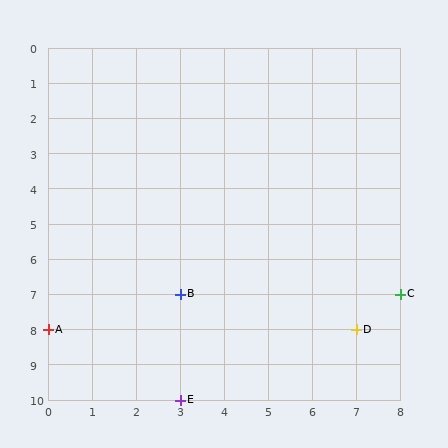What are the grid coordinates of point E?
Point E is at grid coordinates (3, 10).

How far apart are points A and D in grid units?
Points A and D are 7 columns apart.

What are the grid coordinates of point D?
Point D is at grid coordinates (7, 8).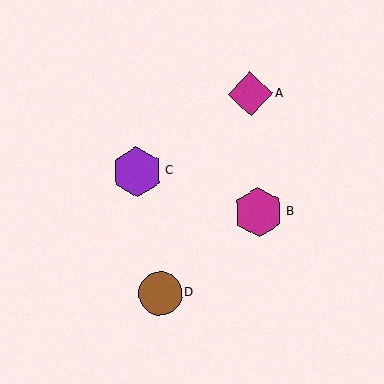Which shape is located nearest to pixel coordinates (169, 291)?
The brown circle (labeled D) at (160, 294) is nearest to that location.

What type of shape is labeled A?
Shape A is a magenta diamond.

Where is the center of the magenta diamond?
The center of the magenta diamond is at (250, 94).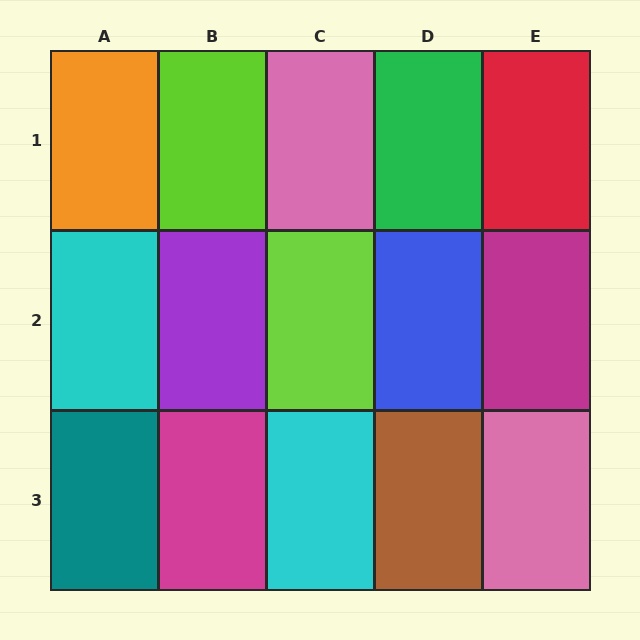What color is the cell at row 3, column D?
Brown.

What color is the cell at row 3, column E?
Pink.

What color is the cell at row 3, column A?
Teal.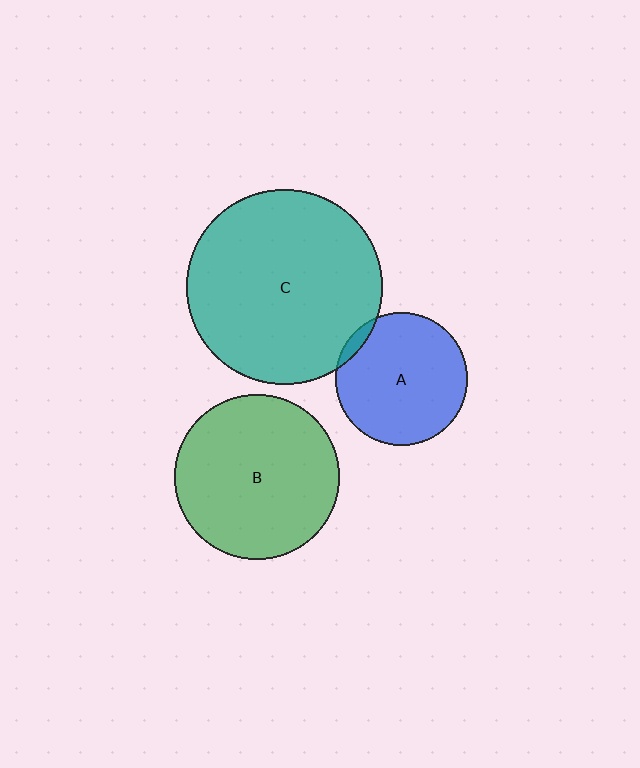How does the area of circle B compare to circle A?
Approximately 1.6 times.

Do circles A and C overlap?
Yes.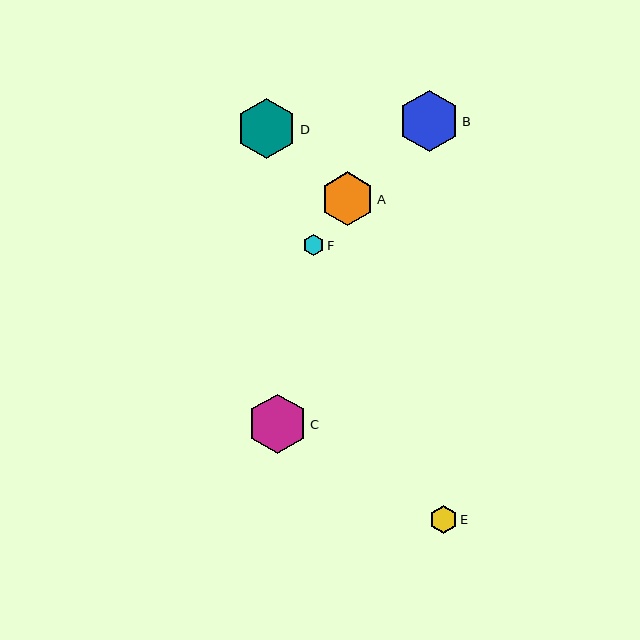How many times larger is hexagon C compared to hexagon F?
Hexagon C is approximately 2.8 times the size of hexagon F.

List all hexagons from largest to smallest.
From largest to smallest: B, D, C, A, E, F.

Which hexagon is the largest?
Hexagon B is the largest with a size of approximately 60 pixels.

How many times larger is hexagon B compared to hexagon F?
Hexagon B is approximately 2.8 times the size of hexagon F.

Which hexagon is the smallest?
Hexagon F is the smallest with a size of approximately 21 pixels.